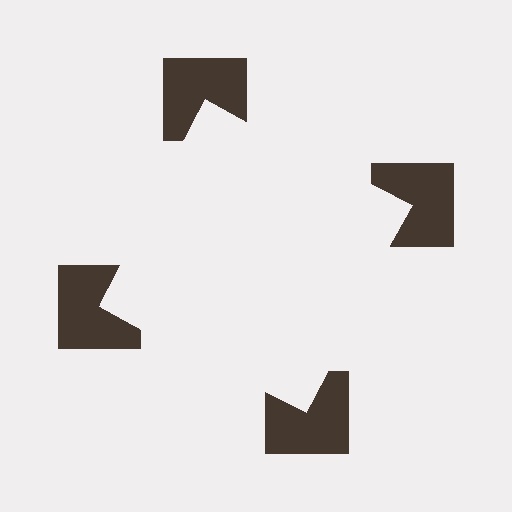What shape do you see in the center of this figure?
An illusory square — its edges are inferred from the aligned wedge cuts in the notched squares, not physically drawn.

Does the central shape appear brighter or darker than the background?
It typically appears slightly brighter than the background, even though no actual brightness change is drawn.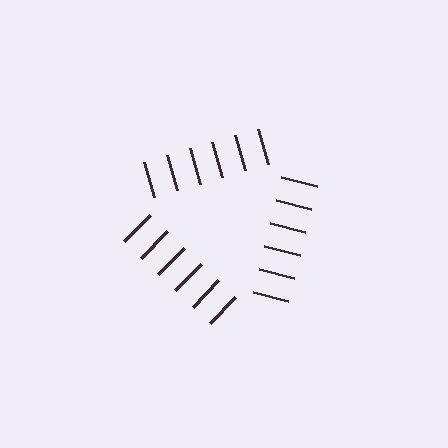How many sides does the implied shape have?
3 sides — the line-ends trace a triangle.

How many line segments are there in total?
18 — 6 along each of the 3 edges.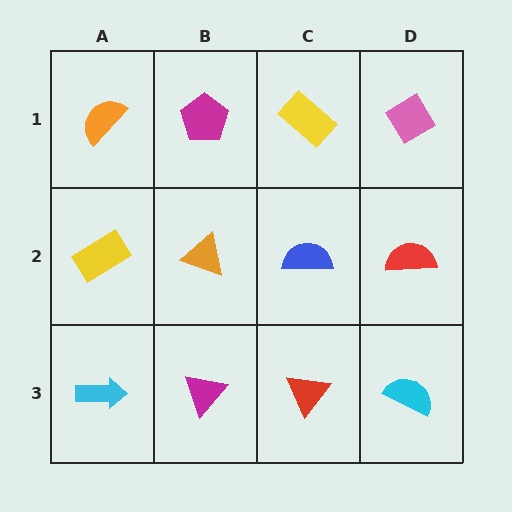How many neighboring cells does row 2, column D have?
3.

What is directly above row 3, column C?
A blue semicircle.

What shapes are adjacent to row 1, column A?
A yellow rectangle (row 2, column A), a magenta pentagon (row 1, column B).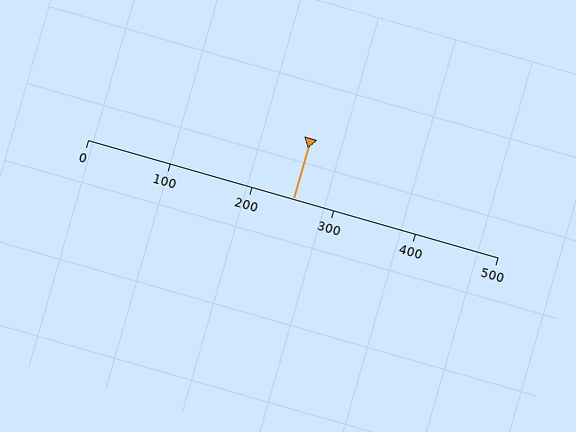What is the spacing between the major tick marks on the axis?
The major ticks are spaced 100 apart.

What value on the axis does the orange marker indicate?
The marker indicates approximately 250.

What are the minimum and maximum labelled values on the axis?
The axis runs from 0 to 500.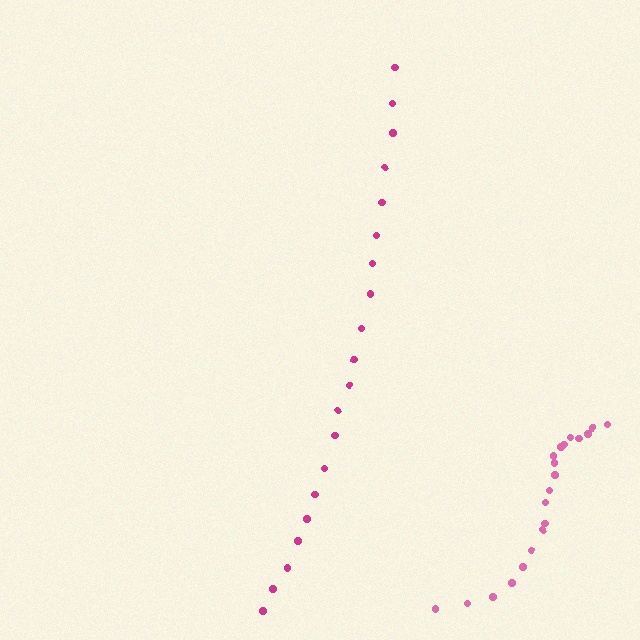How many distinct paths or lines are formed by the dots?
There are 2 distinct paths.